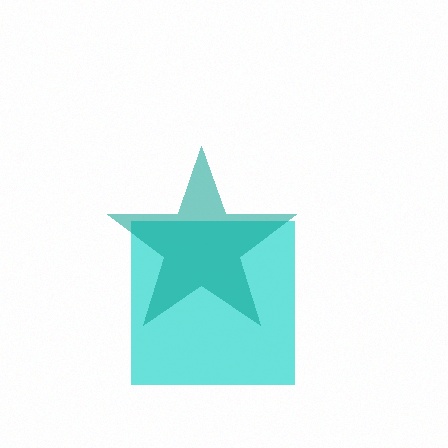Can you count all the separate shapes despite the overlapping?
Yes, there are 2 separate shapes.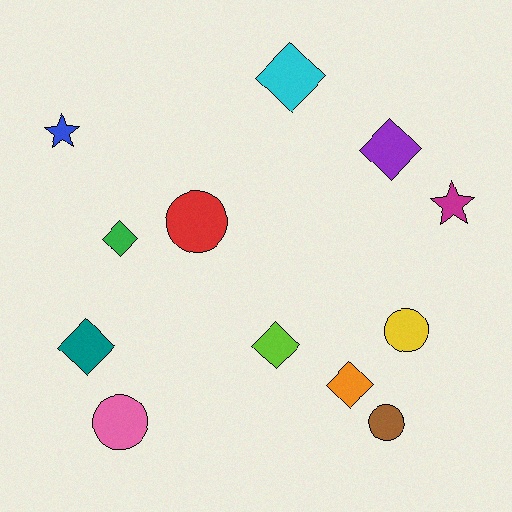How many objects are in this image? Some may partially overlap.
There are 12 objects.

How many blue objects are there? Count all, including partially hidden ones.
There is 1 blue object.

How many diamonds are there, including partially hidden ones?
There are 6 diamonds.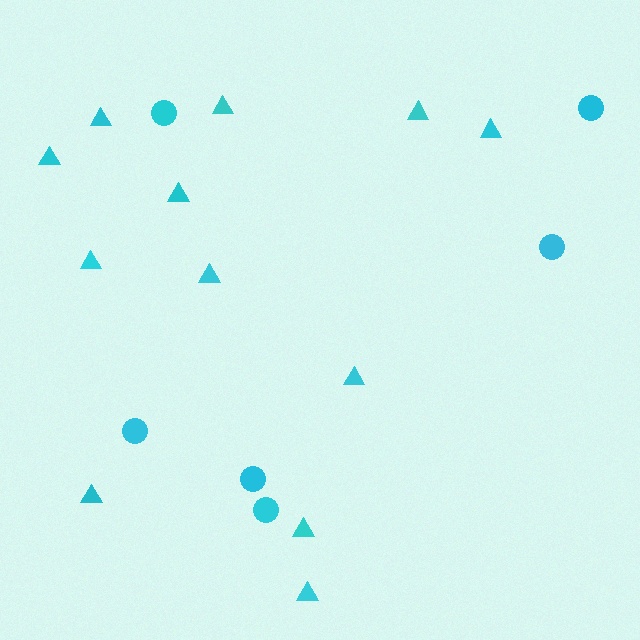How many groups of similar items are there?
There are 2 groups: one group of triangles (12) and one group of circles (6).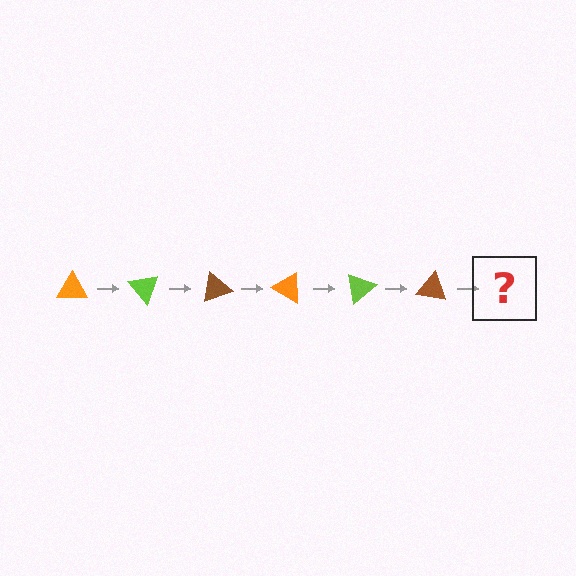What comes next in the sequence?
The next element should be an orange triangle, rotated 300 degrees from the start.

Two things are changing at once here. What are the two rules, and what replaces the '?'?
The two rules are that it rotates 50 degrees each step and the color cycles through orange, lime, and brown. The '?' should be an orange triangle, rotated 300 degrees from the start.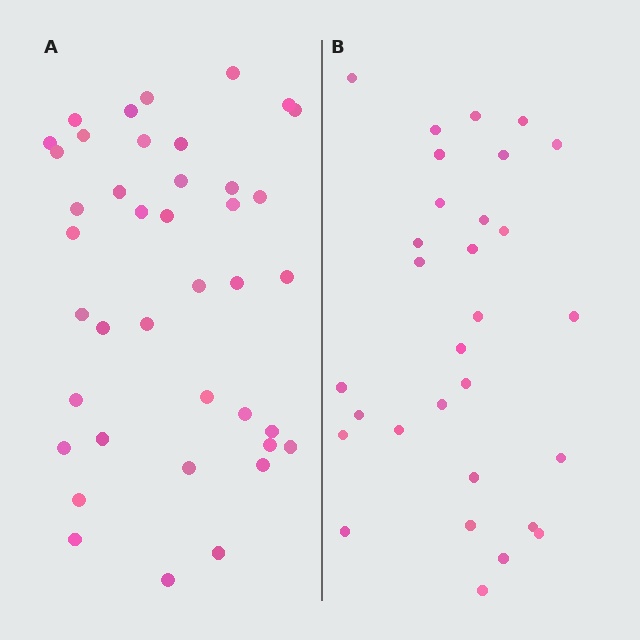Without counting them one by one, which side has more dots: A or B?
Region A (the left region) has more dots.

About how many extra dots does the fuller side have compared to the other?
Region A has roughly 10 or so more dots than region B.